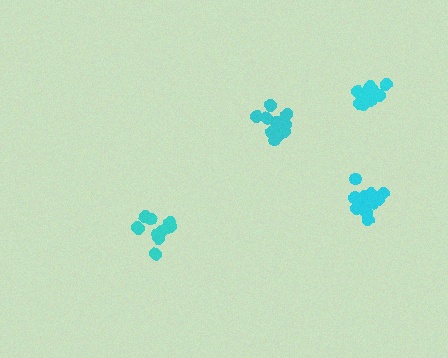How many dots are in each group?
Group 1: 14 dots, Group 2: 12 dots, Group 3: 14 dots, Group 4: 11 dots (51 total).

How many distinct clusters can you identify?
There are 4 distinct clusters.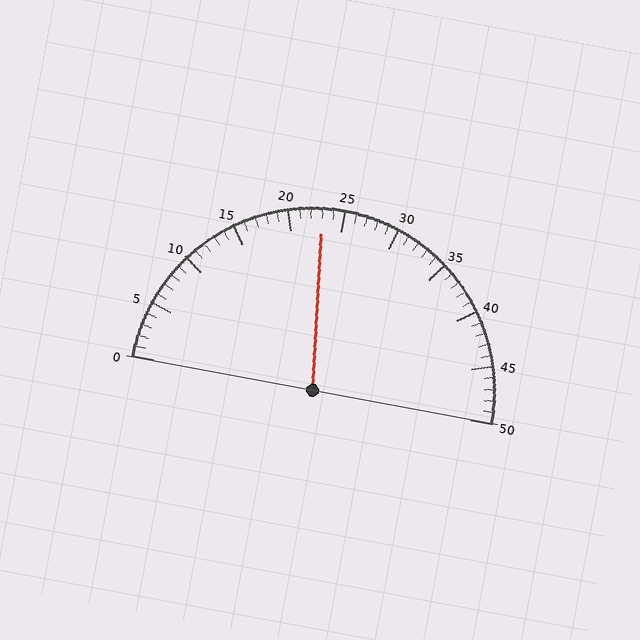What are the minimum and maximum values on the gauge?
The gauge ranges from 0 to 50.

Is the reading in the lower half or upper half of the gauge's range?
The reading is in the lower half of the range (0 to 50).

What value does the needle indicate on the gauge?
The needle indicates approximately 23.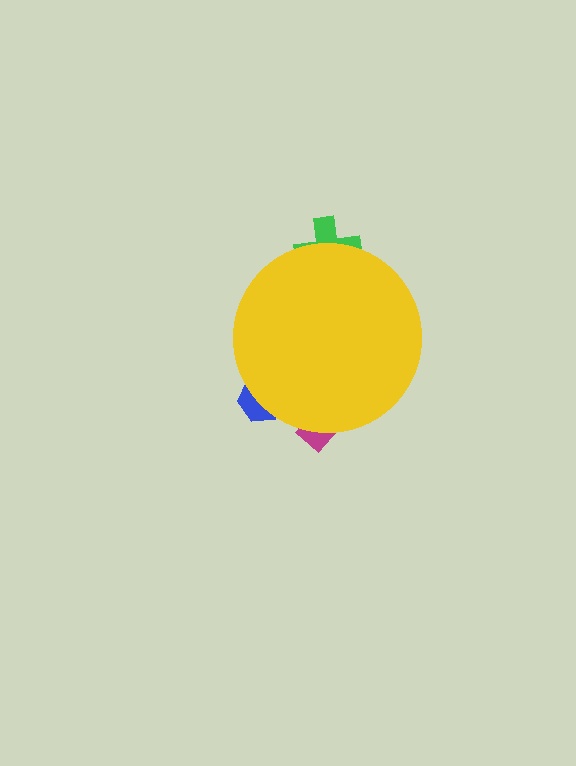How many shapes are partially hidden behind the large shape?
3 shapes are partially hidden.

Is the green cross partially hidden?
Yes, the green cross is partially hidden behind the yellow circle.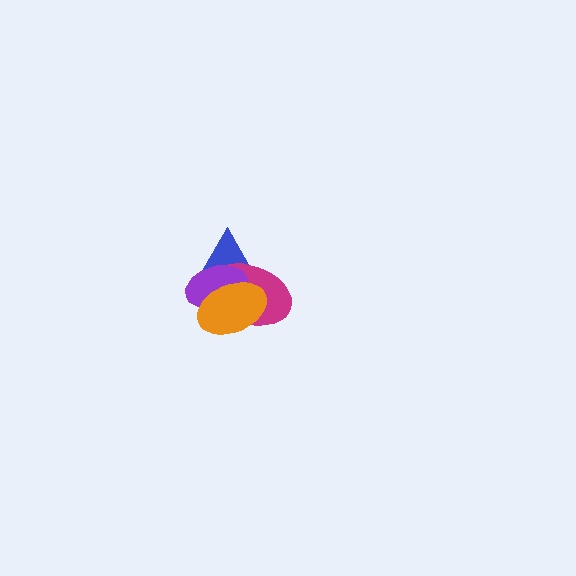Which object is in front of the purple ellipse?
The orange ellipse is in front of the purple ellipse.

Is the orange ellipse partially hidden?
No, no other shape covers it.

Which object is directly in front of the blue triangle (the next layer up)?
The magenta ellipse is directly in front of the blue triangle.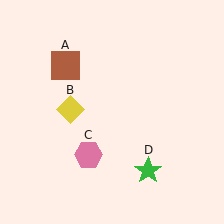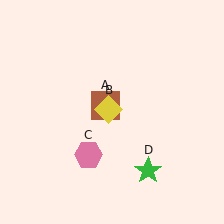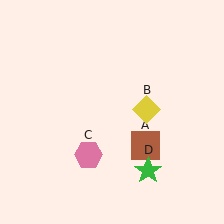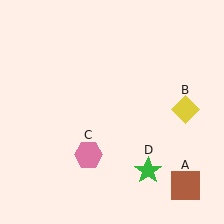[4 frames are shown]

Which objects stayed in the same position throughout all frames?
Pink hexagon (object C) and green star (object D) remained stationary.